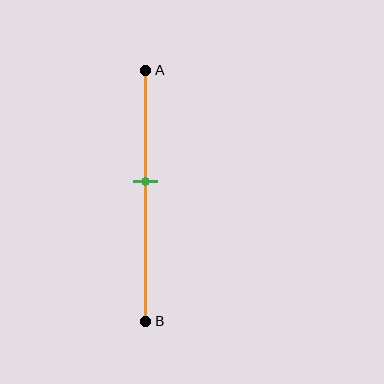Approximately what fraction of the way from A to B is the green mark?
The green mark is approximately 45% of the way from A to B.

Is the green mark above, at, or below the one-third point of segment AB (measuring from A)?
The green mark is below the one-third point of segment AB.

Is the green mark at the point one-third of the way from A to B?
No, the mark is at about 45% from A, not at the 33% one-third point.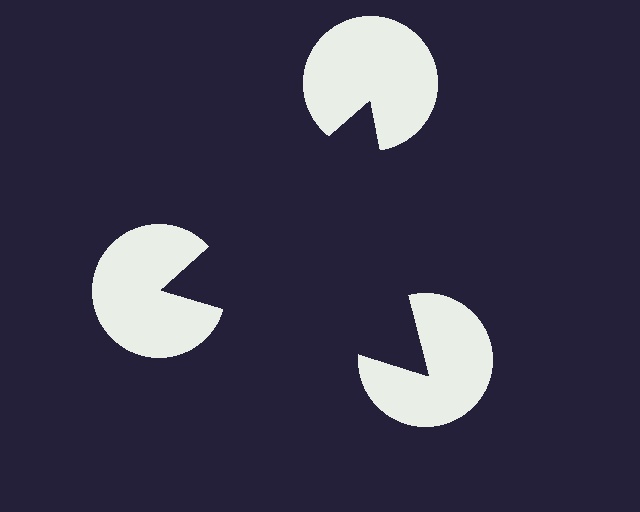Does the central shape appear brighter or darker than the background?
It typically appears slightly darker than the background, even though no actual brightness change is drawn.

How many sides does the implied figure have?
3 sides.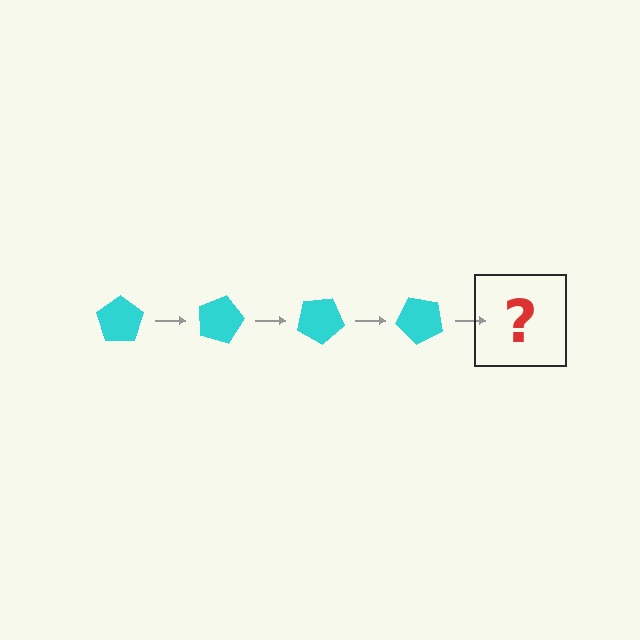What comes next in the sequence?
The next element should be a cyan pentagon rotated 60 degrees.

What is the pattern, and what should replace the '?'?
The pattern is that the pentagon rotates 15 degrees each step. The '?' should be a cyan pentagon rotated 60 degrees.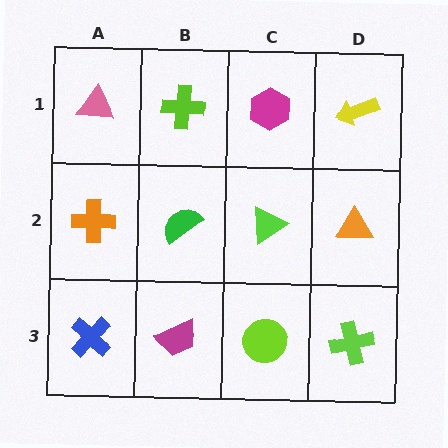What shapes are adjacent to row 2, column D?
A yellow arrow (row 1, column D), a lime cross (row 3, column D), a lime triangle (row 2, column C).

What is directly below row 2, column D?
A lime cross.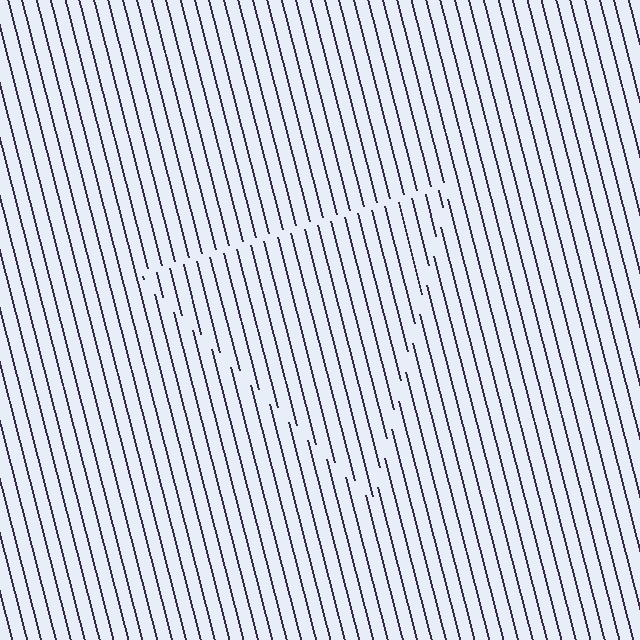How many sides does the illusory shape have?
3 sides — the line-ends trace a triangle.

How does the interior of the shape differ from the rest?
The interior of the shape contains the same grating, shifted by half a period — the contour is defined by the phase discontinuity where line-ends from the inner and outer gratings abut.